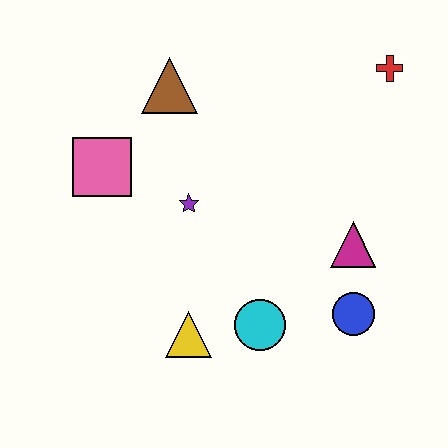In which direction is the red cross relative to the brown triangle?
The red cross is to the right of the brown triangle.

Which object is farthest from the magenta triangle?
The pink square is farthest from the magenta triangle.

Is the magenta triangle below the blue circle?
No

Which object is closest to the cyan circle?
The yellow triangle is closest to the cyan circle.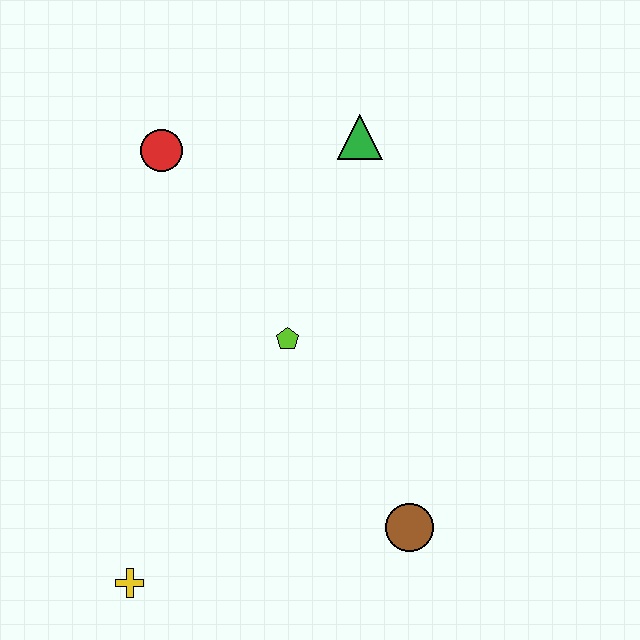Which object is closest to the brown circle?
The lime pentagon is closest to the brown circle.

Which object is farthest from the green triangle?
The yellow cross is farthest from the green triangle.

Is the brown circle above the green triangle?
No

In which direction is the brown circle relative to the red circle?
The brown circle is below the red circle.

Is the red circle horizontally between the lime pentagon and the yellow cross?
Yes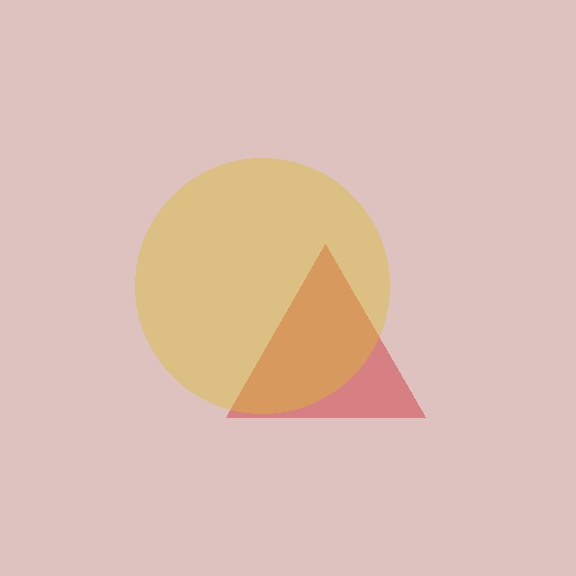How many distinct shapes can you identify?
There are 2 distinct shapes: a red triangle, a yellow circle.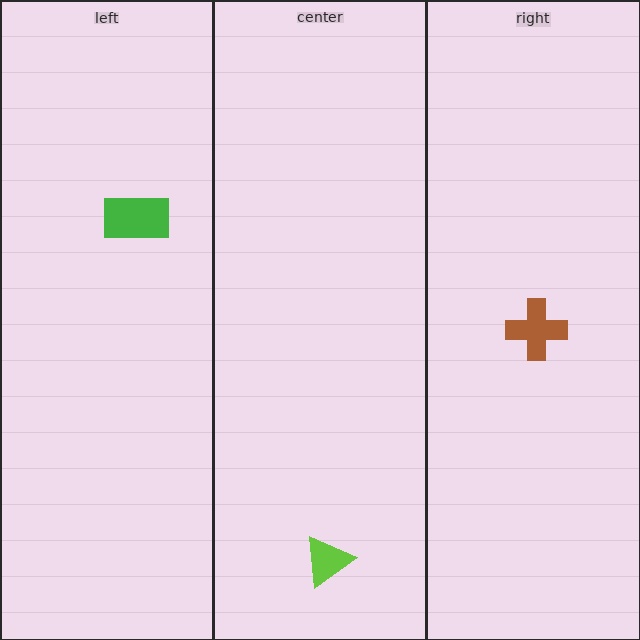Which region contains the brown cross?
The right region.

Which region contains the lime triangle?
The center region.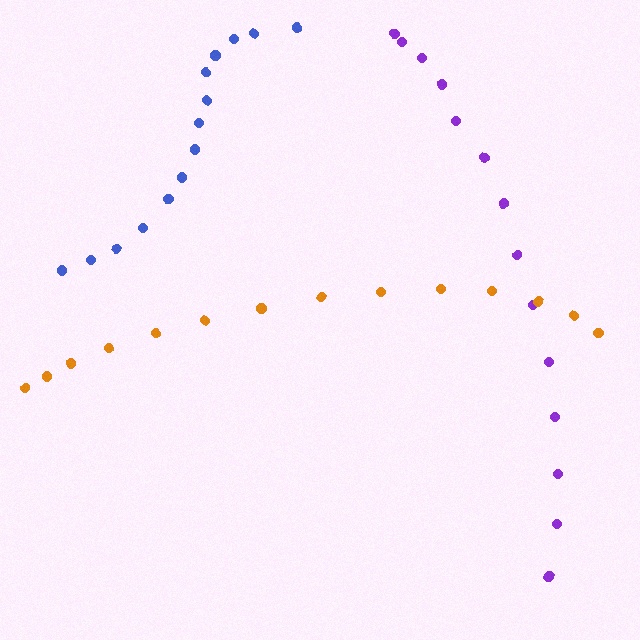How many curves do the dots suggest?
There are 3 distinct paths.